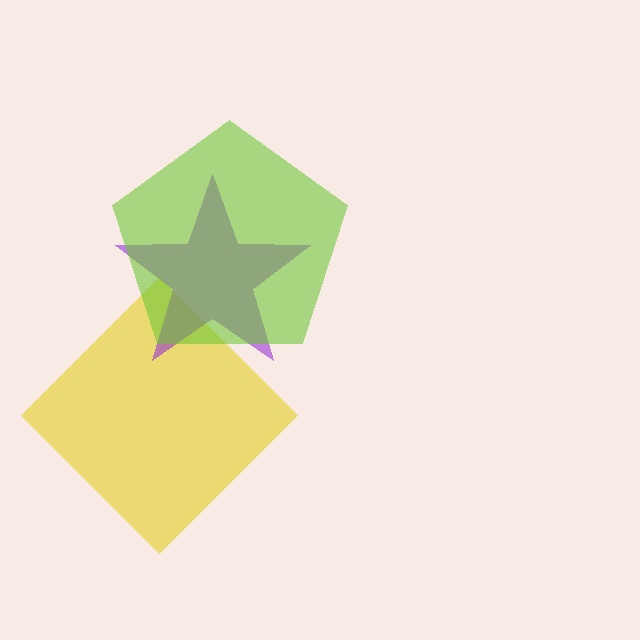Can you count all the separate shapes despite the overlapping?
Yes, there are 3 separate shapes.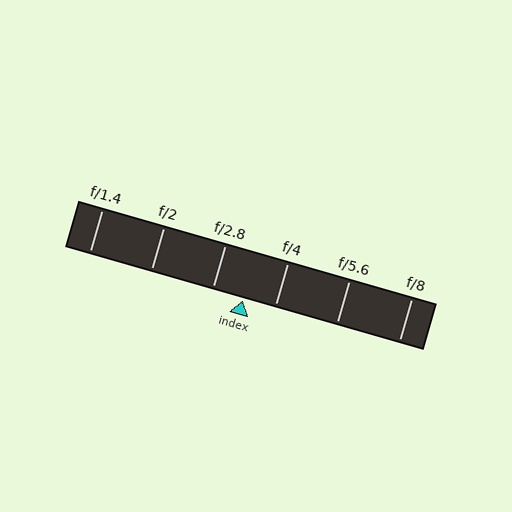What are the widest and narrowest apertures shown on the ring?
The widest aperture shown is f/1.4 and the narrowest is f/8.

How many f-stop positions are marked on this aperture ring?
There are 6 f-stop positions marked.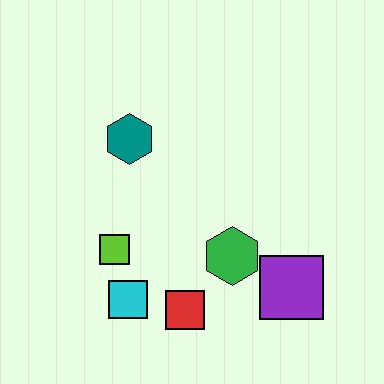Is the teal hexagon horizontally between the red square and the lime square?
Yes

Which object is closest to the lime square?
The cyan square is closest to the lime square.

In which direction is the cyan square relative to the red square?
The cyan square is to the left of the red square.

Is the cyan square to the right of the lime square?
Yes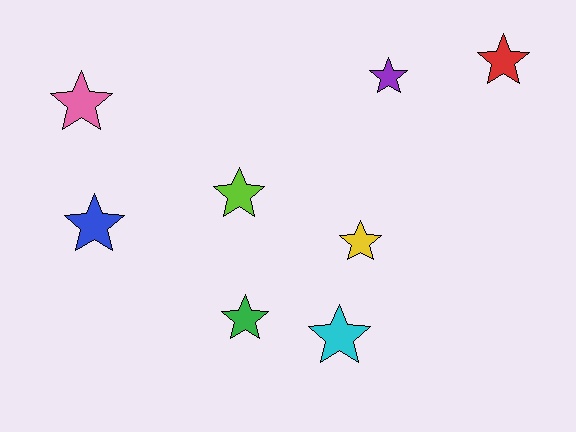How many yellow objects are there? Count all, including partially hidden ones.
There is 1 yellow object.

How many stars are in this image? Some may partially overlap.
There are 8 stars.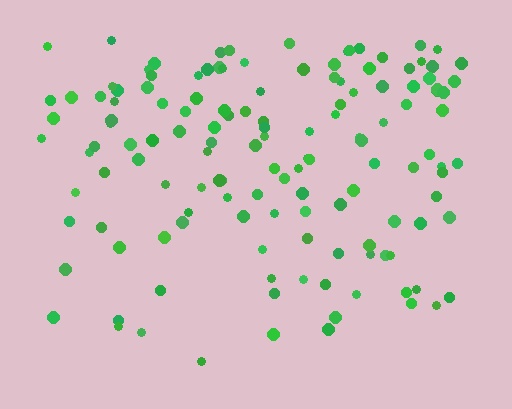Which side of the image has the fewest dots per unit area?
The bottom.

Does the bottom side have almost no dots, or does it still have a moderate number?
Still a moderate number, just noticeably fewer than the top.